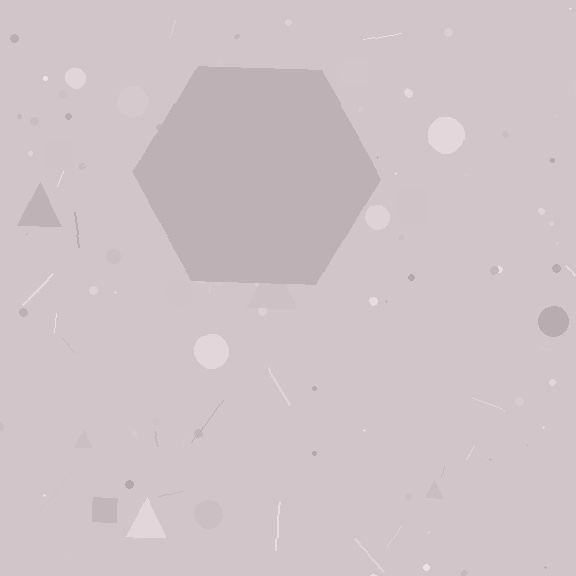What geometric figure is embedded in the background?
A hexagon is embedded in the background.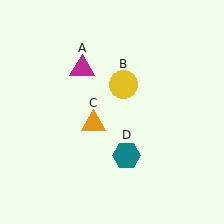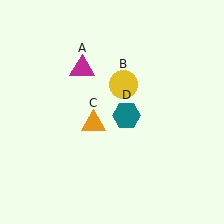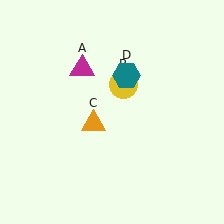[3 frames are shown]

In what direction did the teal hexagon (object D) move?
The teal hexagon (object D) moved up.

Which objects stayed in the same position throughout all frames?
Magenta triangle (object A) and yellow circle (object B) and orange triangle (object C) remained stationary.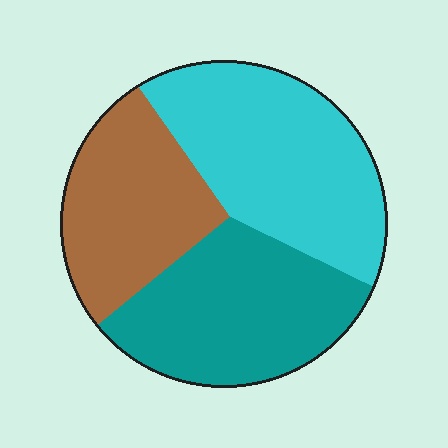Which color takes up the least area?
Brown, at roughly 30%.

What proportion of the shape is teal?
Teal takes up between a third and a half of the shape.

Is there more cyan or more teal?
Cyan.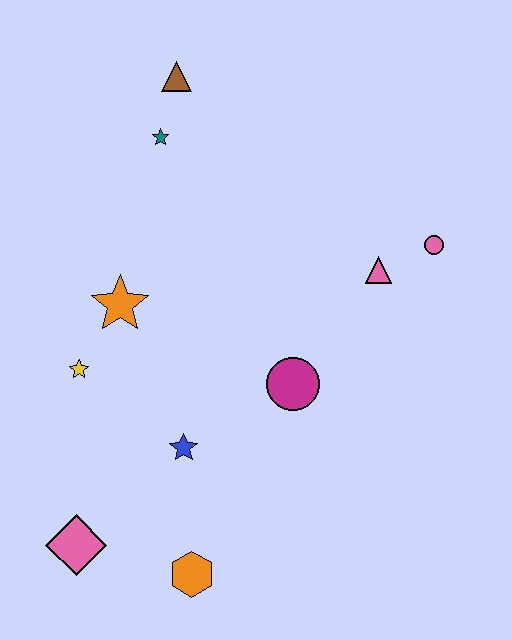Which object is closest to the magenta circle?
The blue star is closest to the magenta circle.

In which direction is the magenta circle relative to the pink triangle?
The magenta circle is below the pink triangle.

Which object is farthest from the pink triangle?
The pink diamond is farthest from the pink triangle.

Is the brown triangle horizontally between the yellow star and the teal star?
No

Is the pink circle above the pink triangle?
Yes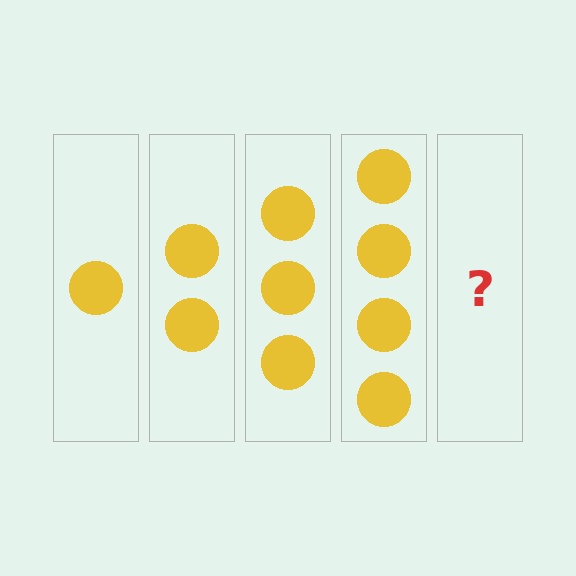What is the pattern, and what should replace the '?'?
The pattern is that each step adds one more circle. The '?' should be 5 circles.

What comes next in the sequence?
The next element should be 5 circles.